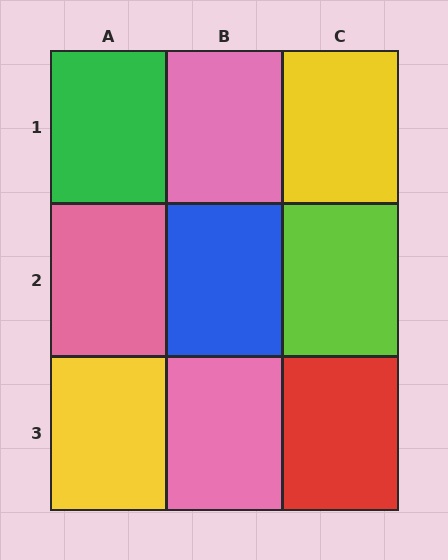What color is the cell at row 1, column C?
Yellow.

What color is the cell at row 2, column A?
Pink.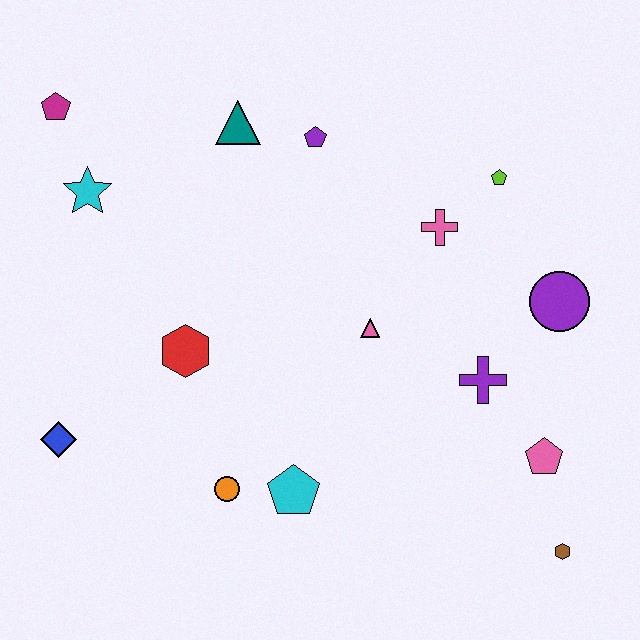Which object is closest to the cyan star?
The magenta pentagon is closest to the cyan star.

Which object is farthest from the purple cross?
The magenta pentagon is farthest from the purple cross.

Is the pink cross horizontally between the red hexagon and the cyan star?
No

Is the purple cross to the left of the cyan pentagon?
No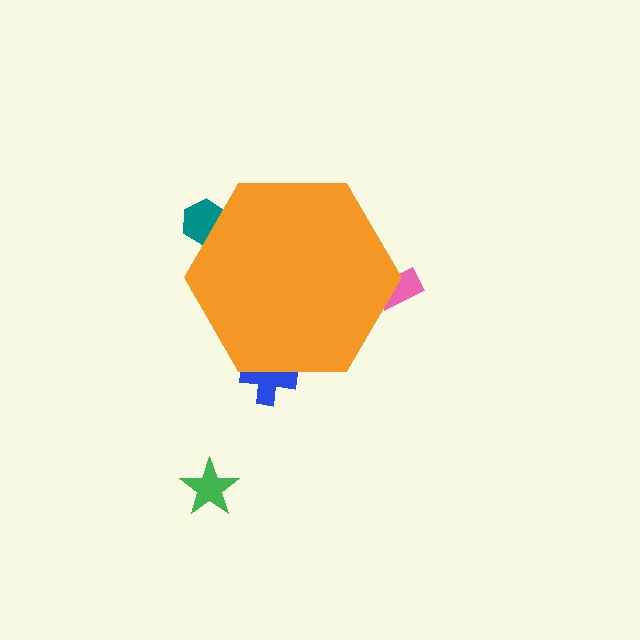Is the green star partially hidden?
No, the green star is fully visible.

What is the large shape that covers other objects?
An orange hexagon.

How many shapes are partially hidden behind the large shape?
3 shapes are partially hidden.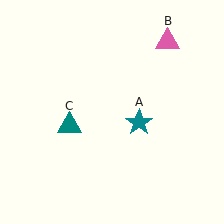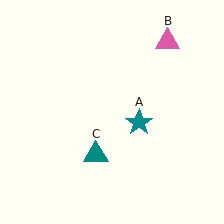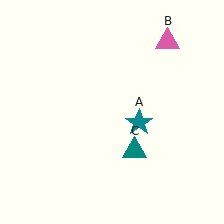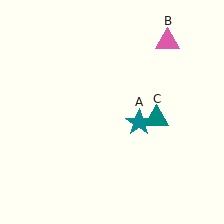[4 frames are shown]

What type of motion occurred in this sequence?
The teal triangle (object C) rotated counterclockwise around the center of the scene.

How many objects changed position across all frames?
1 object changed position: teal triangle (object C).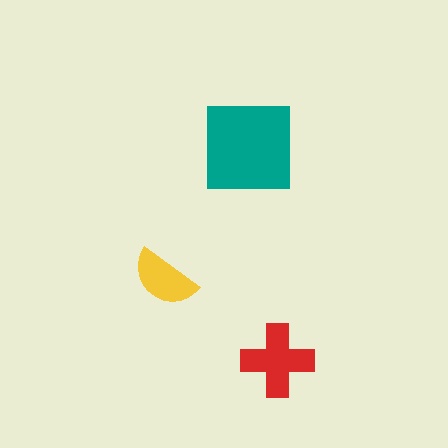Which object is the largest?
The teal square.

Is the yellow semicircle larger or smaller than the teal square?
Smaller.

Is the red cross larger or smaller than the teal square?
Smaller.